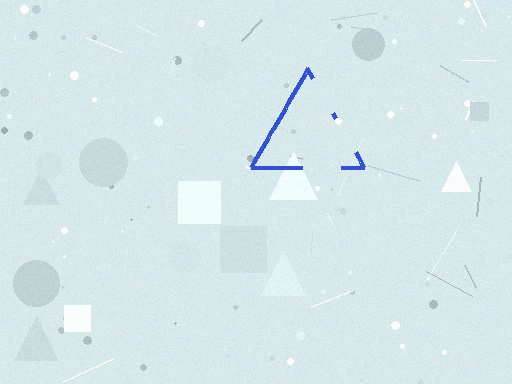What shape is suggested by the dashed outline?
The dashed outline suggests a triangle.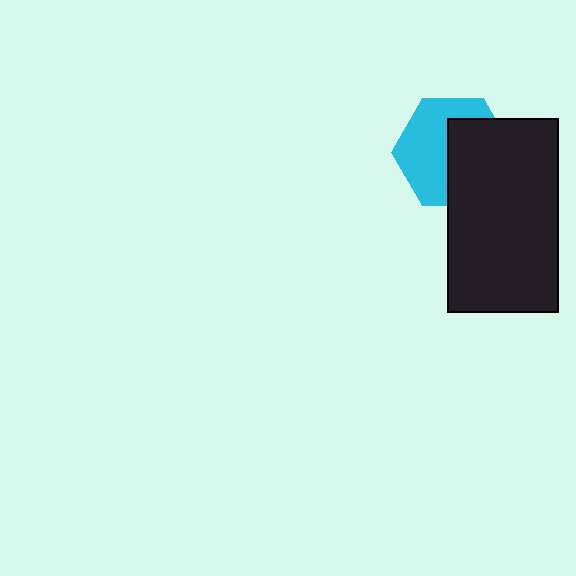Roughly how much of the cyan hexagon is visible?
About half of it is visible (roughly 52%).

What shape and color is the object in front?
The object in front is a black rectangle.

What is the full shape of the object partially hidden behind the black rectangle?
The partially hidden object is a cyan hexagon.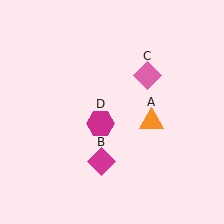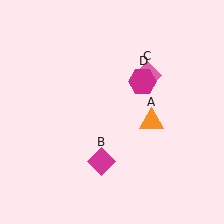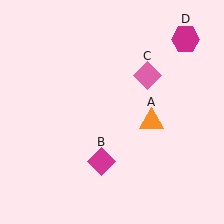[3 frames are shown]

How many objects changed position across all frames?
1 object changed position: magenta hexagon (object D).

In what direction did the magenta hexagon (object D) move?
The magenta hexagon (object D) moved up and to the right.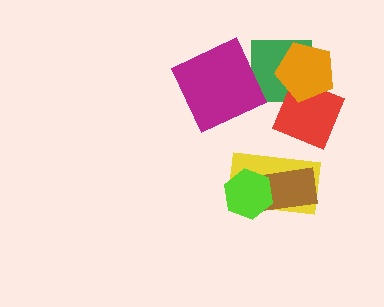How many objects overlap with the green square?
2 objects overlap with the green square.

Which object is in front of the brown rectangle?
The lime hexagon is in front of the brown rectangle.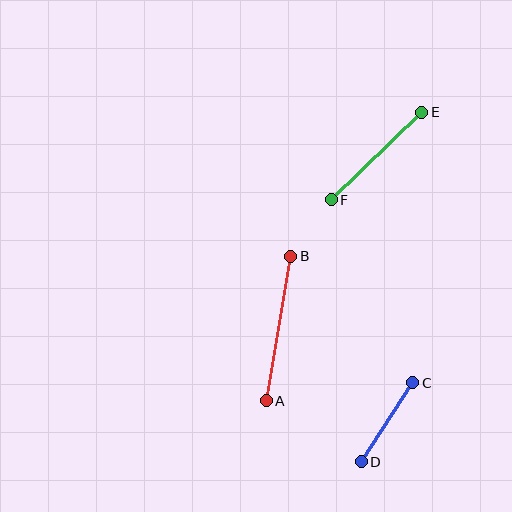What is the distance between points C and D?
The distance is approximately 94 pixels.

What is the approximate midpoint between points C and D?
The midpoint is at approximately (387, 422) pixels.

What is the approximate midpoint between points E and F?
The midpoint is at approximately (377, 156) pixels.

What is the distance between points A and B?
The distance is approximately 147 pixels.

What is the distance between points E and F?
The distance is approximately 126 pixels.